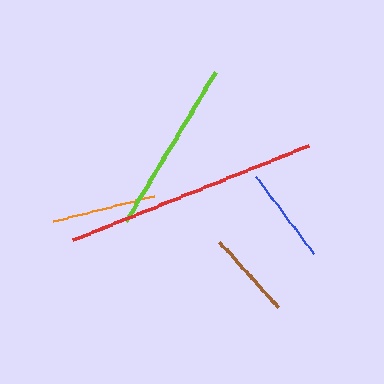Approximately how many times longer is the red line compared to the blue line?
The red line is approximately 2.7 times the length of the blue line.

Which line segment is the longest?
The red line is the longest at approximately 254 pixels.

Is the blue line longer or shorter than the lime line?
The lime line is longer than the blue line.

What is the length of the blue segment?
The blue segment is approximately 96 pixels long.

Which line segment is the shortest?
The brown line is the shortest at approximately 88 pixels.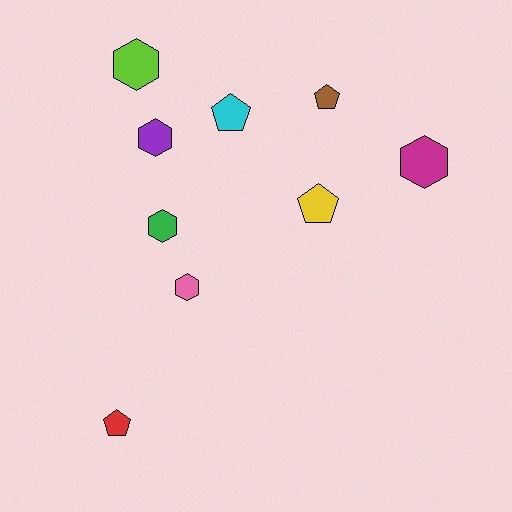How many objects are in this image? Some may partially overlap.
There are 9 objects.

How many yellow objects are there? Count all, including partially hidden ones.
There is 1 yellow object.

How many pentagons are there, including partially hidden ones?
There are 4 pentagons.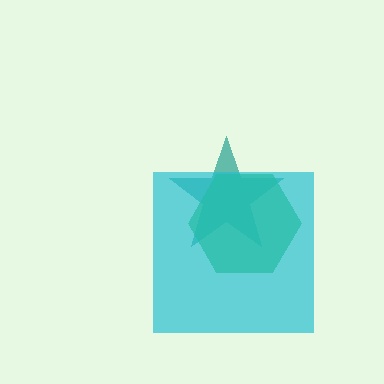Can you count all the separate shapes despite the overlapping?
Yes, there are 3 separate shapes.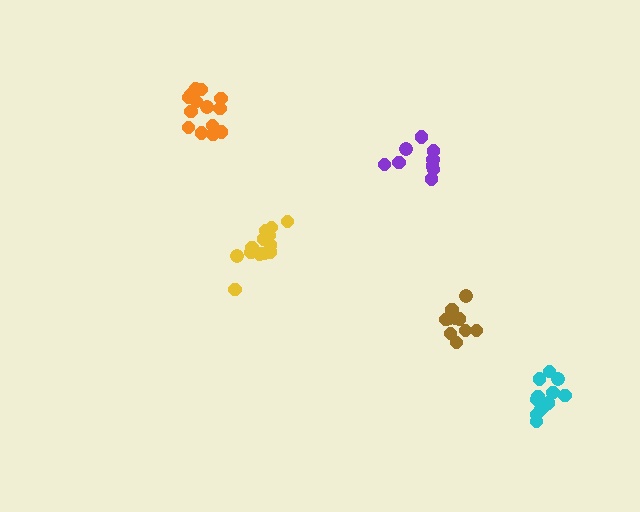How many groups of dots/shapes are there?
There are 5 groups.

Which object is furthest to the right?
The cyan cluster is rightmost.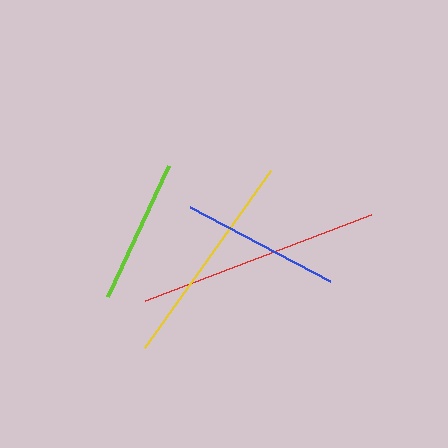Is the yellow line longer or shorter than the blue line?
The yellow line is longer than the blue line.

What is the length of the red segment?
The red segment is approximately 241 pixels long.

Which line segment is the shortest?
The lime line is the shortest at approximately 145 pixels.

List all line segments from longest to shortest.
From longest to shortest: red, yellow, blue, lime.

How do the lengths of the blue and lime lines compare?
The blue and lime lines are approximately the same length.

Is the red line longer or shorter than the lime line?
The red line is longer than the lime line.